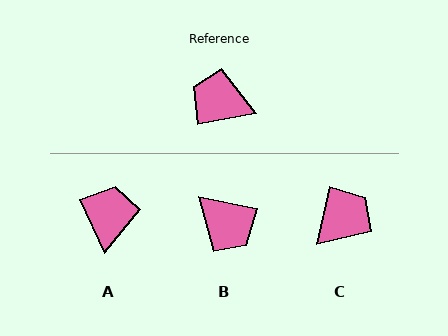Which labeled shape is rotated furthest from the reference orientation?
B, about 157 degrees away.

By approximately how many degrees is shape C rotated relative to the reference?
Approximately 113 degrees clockwise.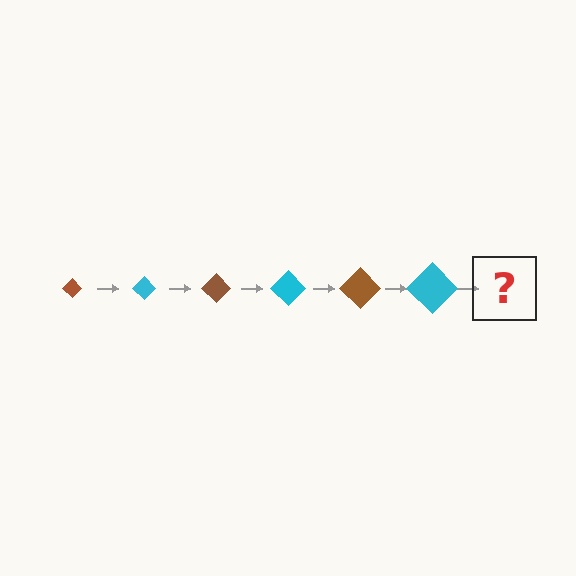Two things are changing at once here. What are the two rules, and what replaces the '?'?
The two rules are that the diamond grows larger each step and the color cycles through brown and cyan. The '?' should be a brown diamond, larger than the previous one.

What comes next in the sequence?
The next element should be a brown diamond, larger than the previous one.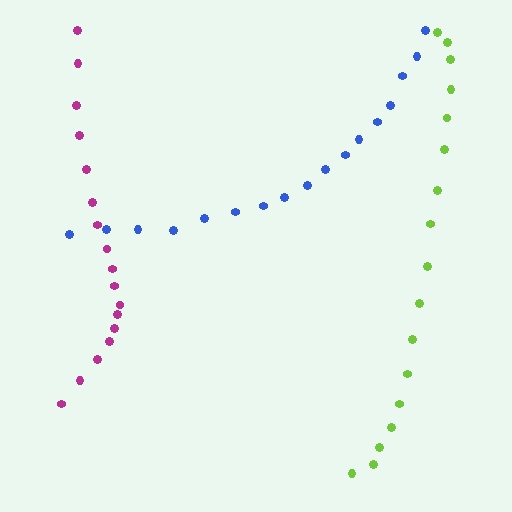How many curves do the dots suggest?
There are 3 distinct paths.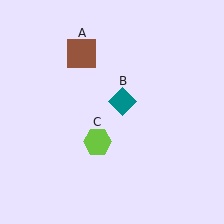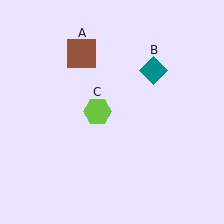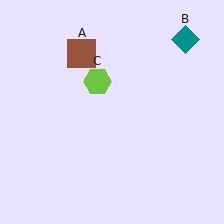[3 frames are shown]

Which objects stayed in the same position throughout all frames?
Brown square (object A) remained stationary.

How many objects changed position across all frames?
2 objects changed position: teal diamond (object B), lime hexagon (object C).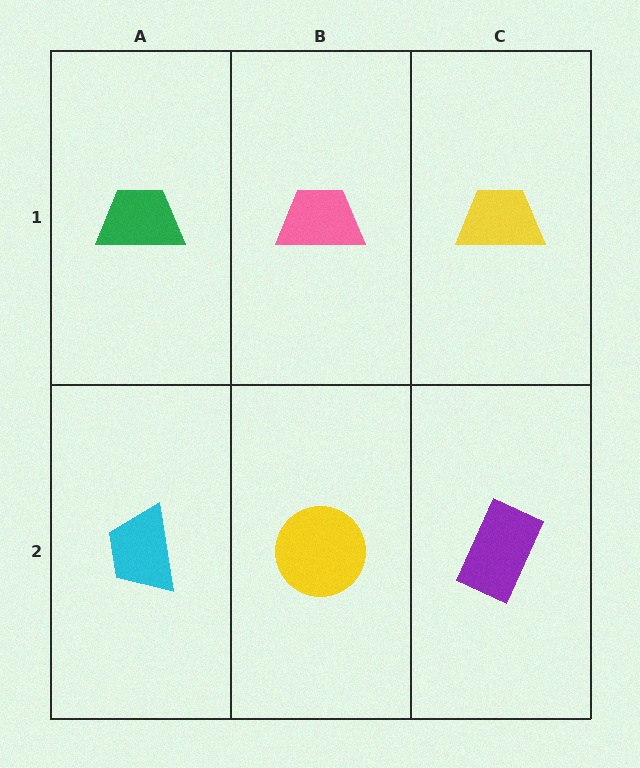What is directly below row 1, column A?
A cyan trapezoid.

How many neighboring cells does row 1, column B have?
3.